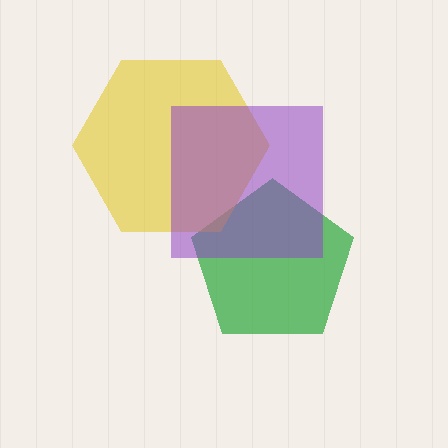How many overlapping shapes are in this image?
There are 3 overlapping shapes in the image.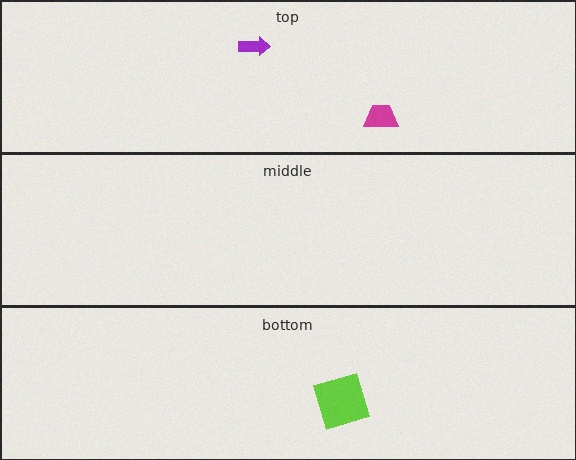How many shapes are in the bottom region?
1.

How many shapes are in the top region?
2.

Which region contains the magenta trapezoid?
The top region.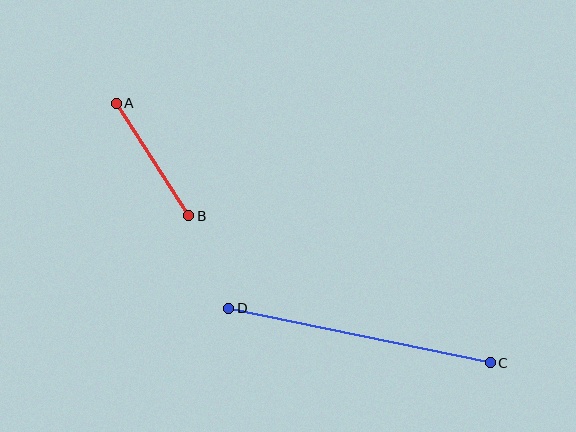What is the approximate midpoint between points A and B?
The midpoint is at approximately (153, 159) pixels.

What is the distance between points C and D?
The distance is approximately 267 pixels.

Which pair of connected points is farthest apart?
Points C and D are farthest apart.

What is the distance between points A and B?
The distance is approximately 134 pixels.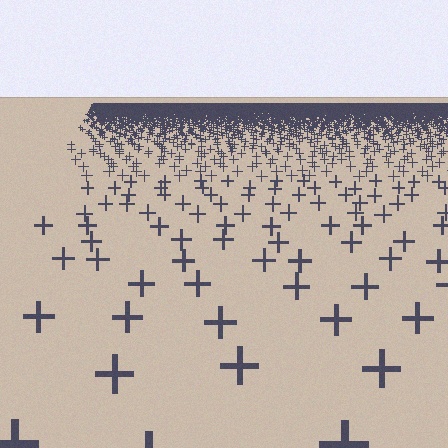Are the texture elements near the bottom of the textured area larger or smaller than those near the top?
Larger. Near the bottom, elements are closer to the viewer and appear at a bigger on-screen size.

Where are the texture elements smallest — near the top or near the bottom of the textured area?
Near the top.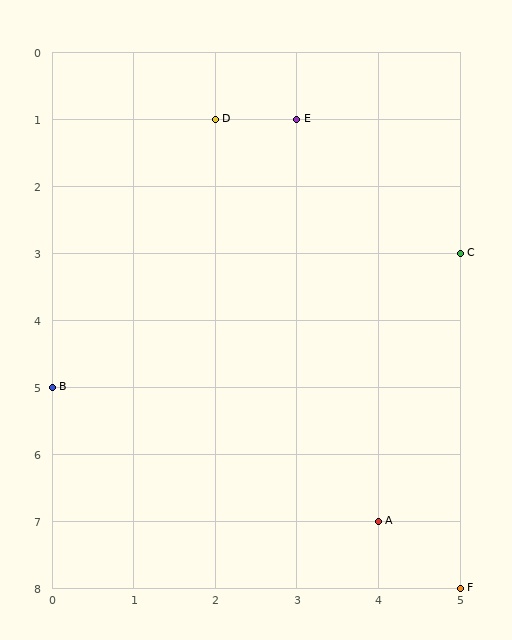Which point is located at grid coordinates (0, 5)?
Point B is at (0, 5).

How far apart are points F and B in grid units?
Points F and B are 5 columns and 3 rows apart (about 5.8 grid units diagonally).